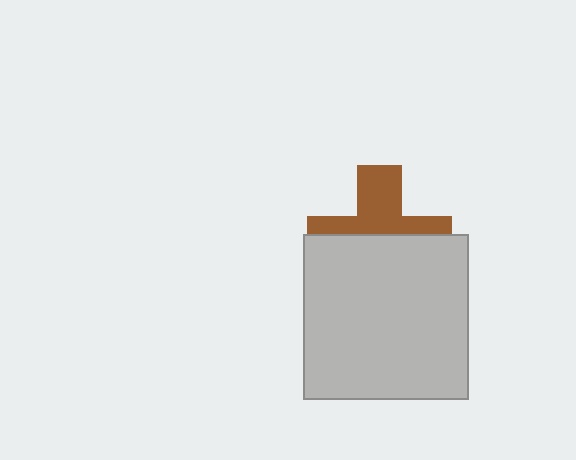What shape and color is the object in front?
The object in front is a light gray square.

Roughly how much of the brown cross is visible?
A small part of it is visible (roughly 44%).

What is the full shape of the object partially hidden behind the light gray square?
The partially hidden object is a brown cross.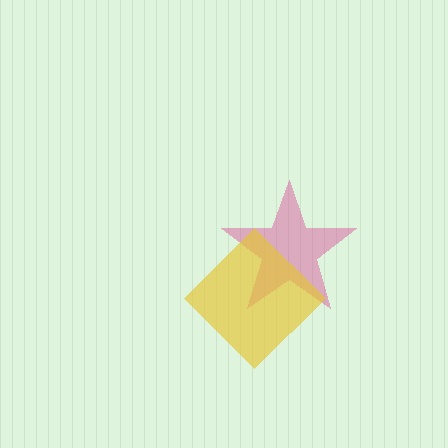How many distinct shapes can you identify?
There are 2 distinct shapes: a pink star, a yellow diamond.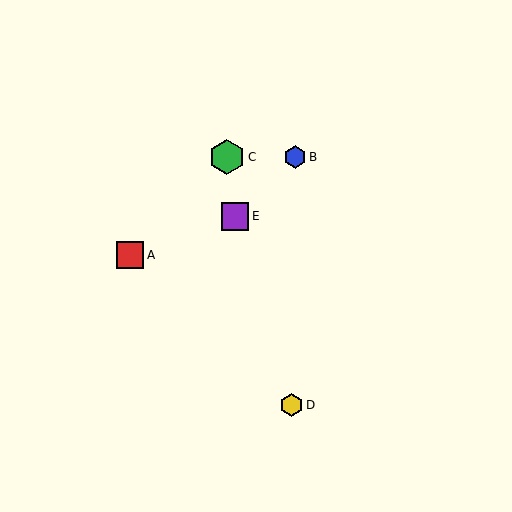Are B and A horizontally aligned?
No, B is at y≈157 and A is at y≈255.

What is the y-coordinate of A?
Object A is at y≈255.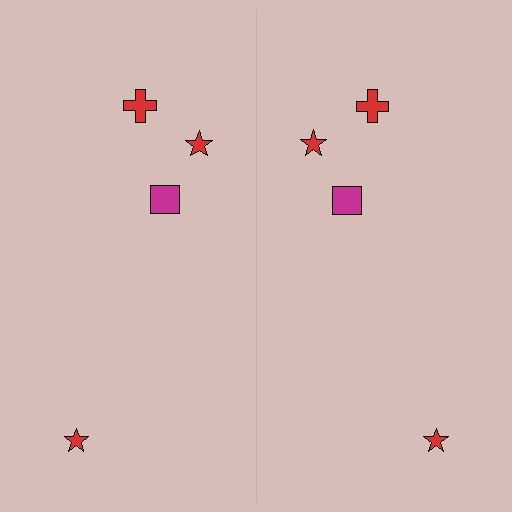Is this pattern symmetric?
Yes, this pattern has bilateral (reflection) symmetry.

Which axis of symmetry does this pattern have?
The pattern has a vertical axis of symmetry running through the center of the image.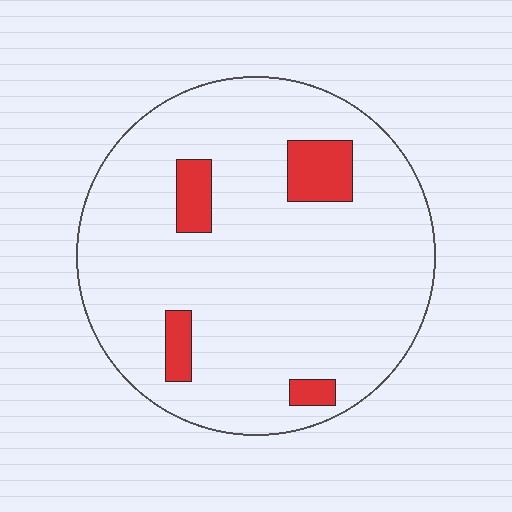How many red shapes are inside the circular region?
4.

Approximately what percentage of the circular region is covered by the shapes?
Approximately 10%.